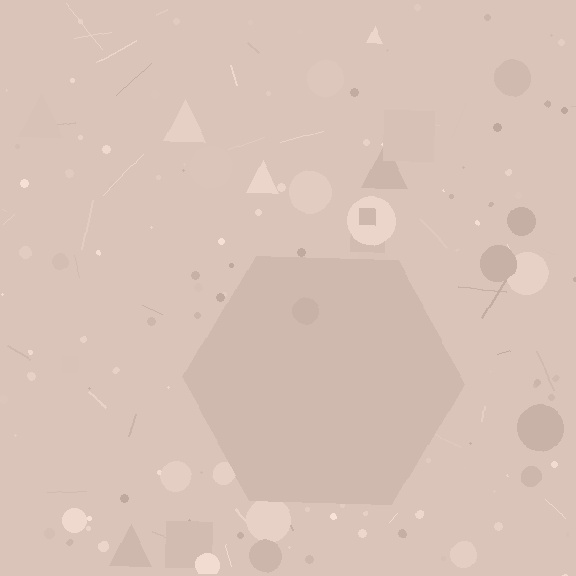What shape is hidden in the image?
A hexagon is hidden in the image.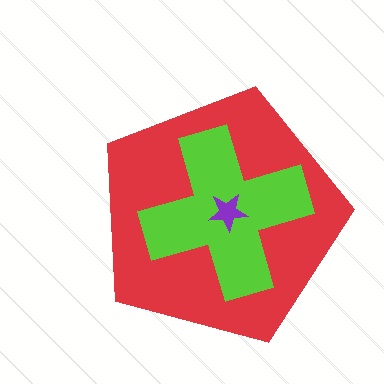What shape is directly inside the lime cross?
The purple star.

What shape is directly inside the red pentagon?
The lime cross.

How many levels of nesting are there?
3.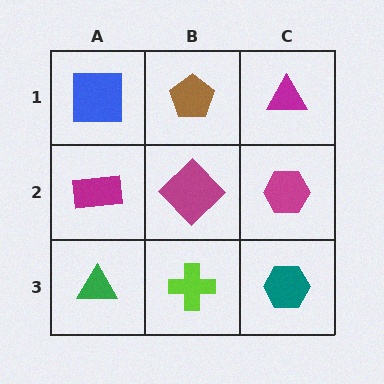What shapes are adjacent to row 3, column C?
A magenta hexagon (row 2, column C), a lime cross (row 3, column B).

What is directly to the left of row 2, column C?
A magenta diamond.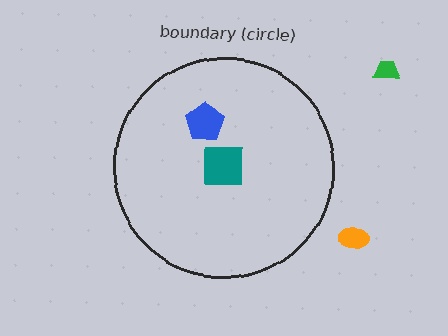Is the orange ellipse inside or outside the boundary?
Outside.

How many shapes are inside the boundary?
2 inside, 2 outside.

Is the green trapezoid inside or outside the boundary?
Outside.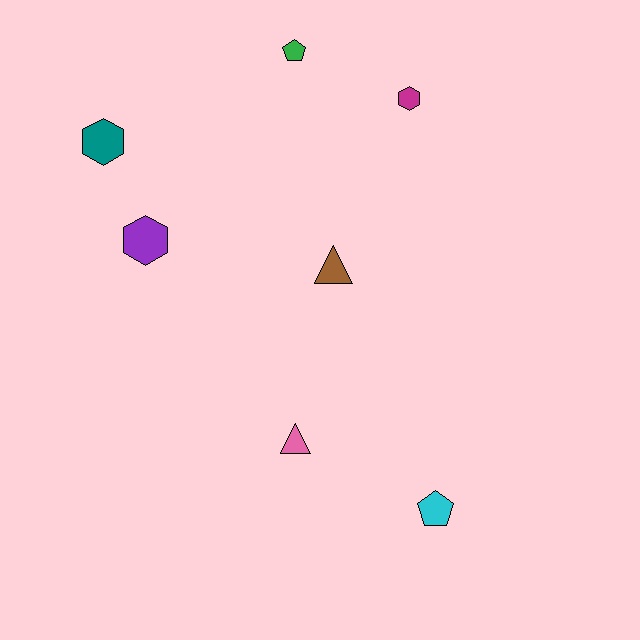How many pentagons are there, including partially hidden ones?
There are 2 pentagons.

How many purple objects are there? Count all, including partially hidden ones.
There is 1 purple object.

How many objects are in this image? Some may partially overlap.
There are 7 objects.